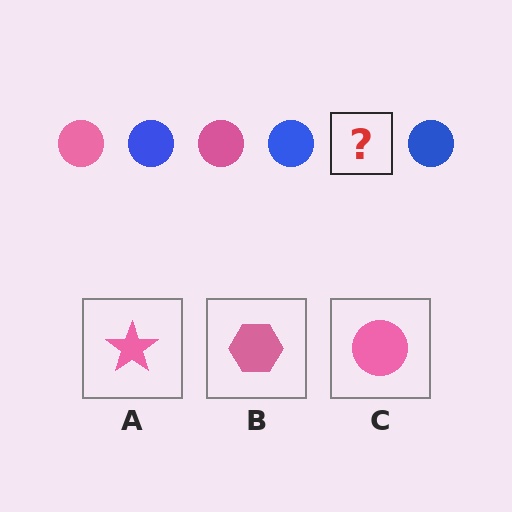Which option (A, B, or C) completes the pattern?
C.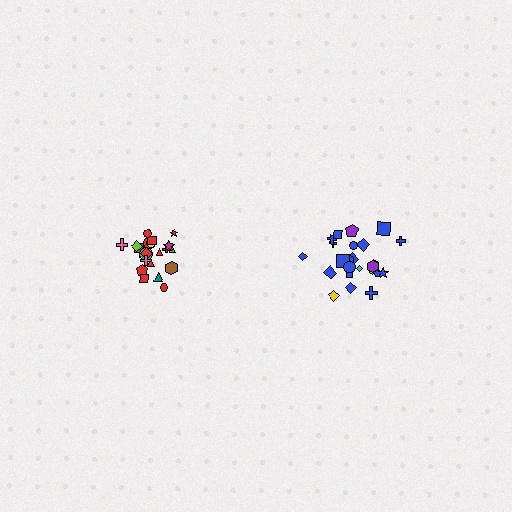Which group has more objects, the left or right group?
The right group.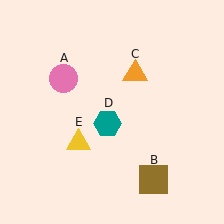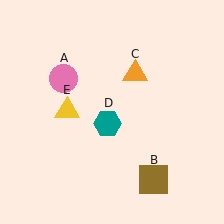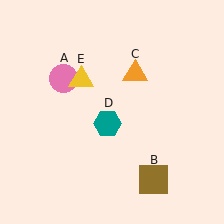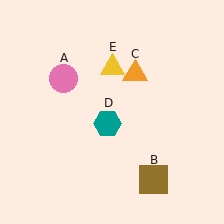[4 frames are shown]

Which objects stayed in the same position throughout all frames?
Pink circle (object A) and brown square (object B) and orange triangle (object C) and teal hexagon (object D) remained stationary.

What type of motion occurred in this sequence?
The yellow triangle (object E) rotated clockwise around the center of the scene.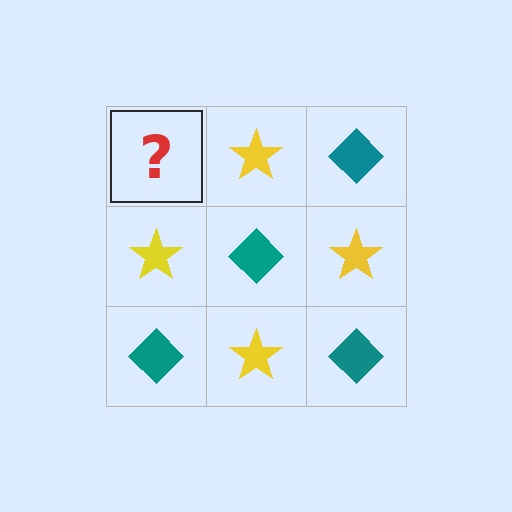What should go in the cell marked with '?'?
The missing cell should contain a teal diamond.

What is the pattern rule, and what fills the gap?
The rule is that it alternates teal diamond and yellow star in a checkerboard pattern. The gap should be filled with a teal diamond.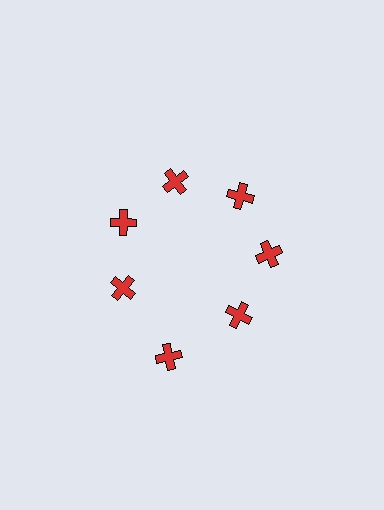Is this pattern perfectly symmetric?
No. The 7 red crosses are arranged in a ring, but one element near the 6 o'clock position is pushed outward from the center, breaking the 7-fold rotational symmetry.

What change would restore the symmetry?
The symmetry would be restored by moving it inward, back onto the ring so that all 7 crosses sit at equal angles and equal distance from the center.